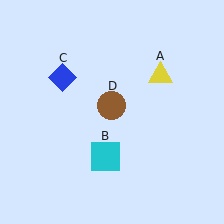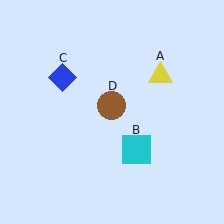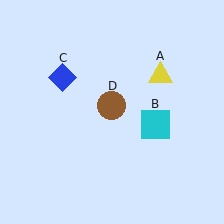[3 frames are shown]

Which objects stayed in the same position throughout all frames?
Yellow triangle (object A) and blue diamond (object C) and brown circle (object D) remained stationary.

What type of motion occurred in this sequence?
The cyan square (object B) rotated counterclockwise around the center of the scene.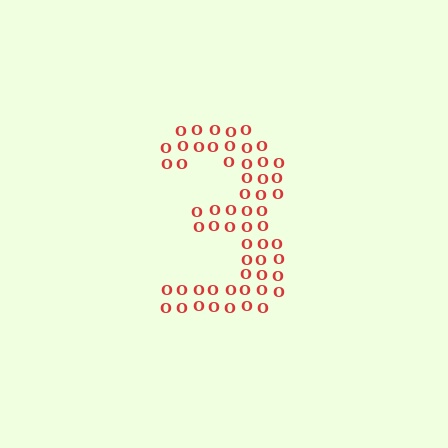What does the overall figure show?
The overall figure shows the digit 3.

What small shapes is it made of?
It is made of small letter O's.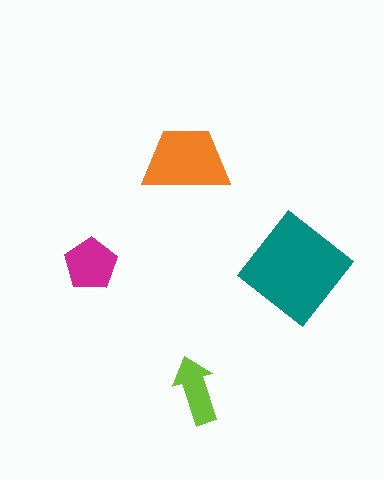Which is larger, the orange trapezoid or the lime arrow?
The orange trapezoid.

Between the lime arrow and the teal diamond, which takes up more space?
The teal diamond.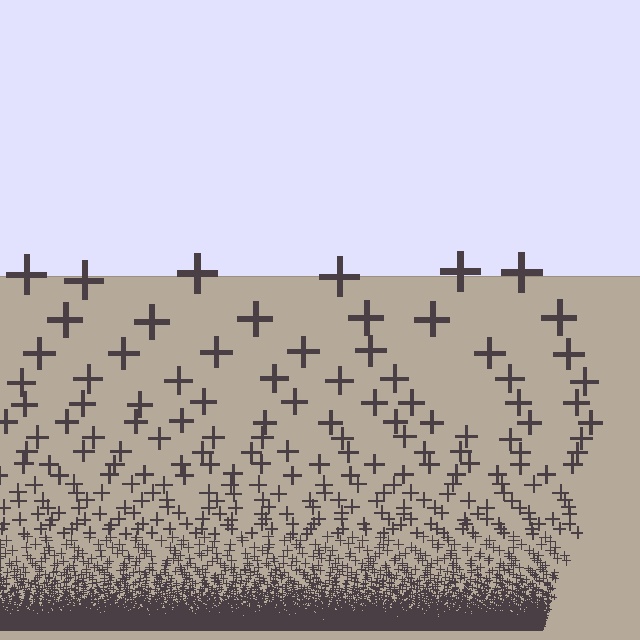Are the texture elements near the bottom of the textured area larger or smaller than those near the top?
Smaller. The gradient is inverted — elements near the bottom are smaller and denser.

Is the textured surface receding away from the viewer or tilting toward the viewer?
The surface appears to tilt toward the viewer. Texture elements get larger and sparser toward the top.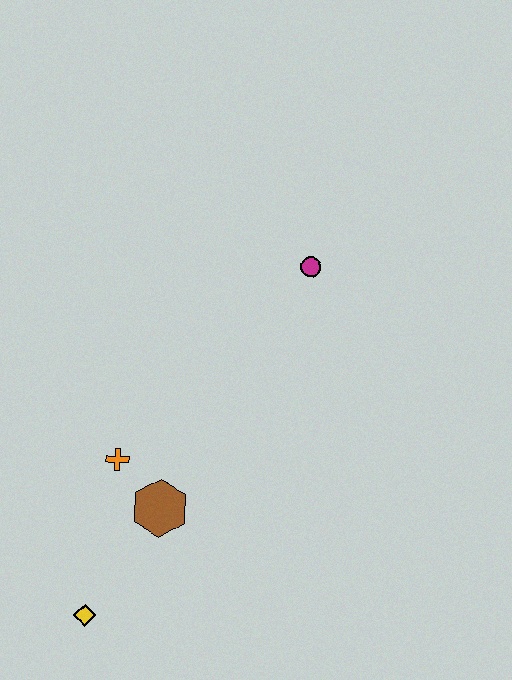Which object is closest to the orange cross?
The brown hexagon is closest to the orange cross.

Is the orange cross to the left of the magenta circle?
Yes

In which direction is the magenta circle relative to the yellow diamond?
The magenta circle is above the yellow diamond.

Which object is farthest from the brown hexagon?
The magenta circle is farthest from the brown hexagon.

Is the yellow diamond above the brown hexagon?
No